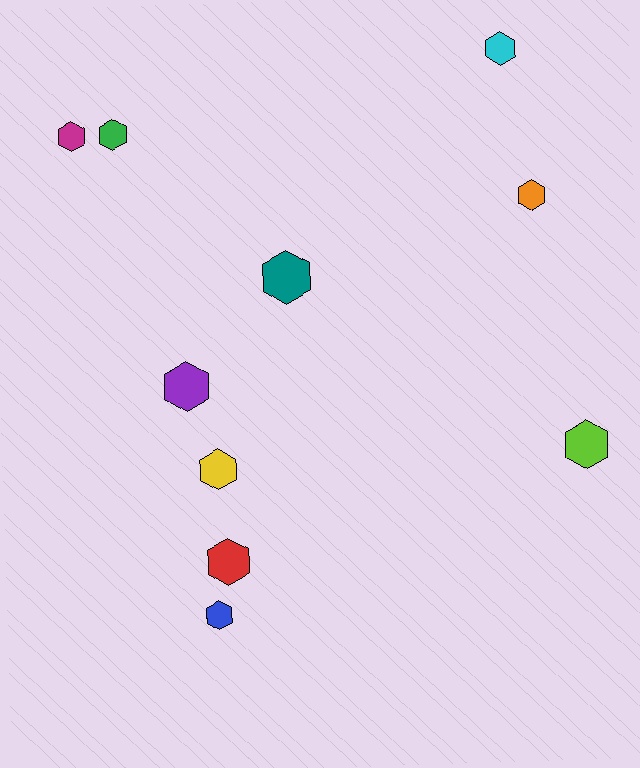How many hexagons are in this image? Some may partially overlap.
There are 10 hexagons.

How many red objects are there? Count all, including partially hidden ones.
There is 1 red object.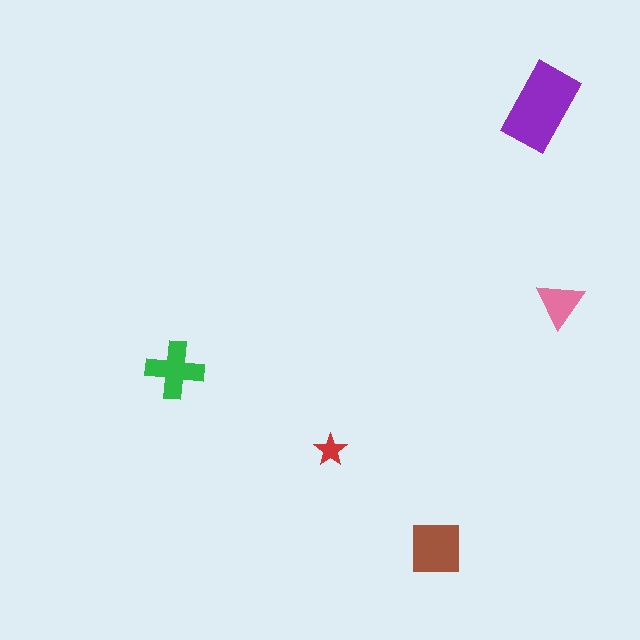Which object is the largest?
The purple rectangle.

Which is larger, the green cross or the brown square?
The brown square.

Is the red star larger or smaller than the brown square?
Smaller.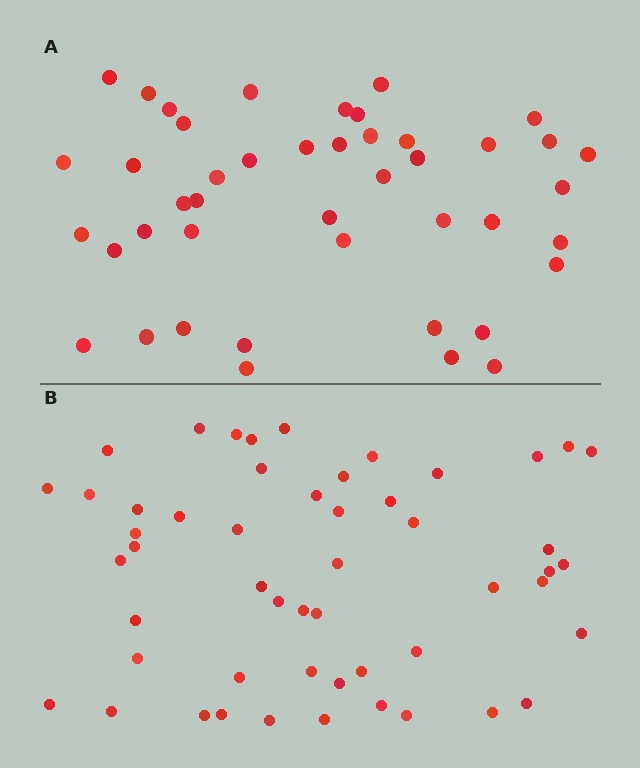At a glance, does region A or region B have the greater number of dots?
Region B (the bottom region) has more dots.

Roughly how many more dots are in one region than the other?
Region B has roughly 8 or so more dots than region A.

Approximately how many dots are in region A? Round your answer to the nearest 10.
About 40 dots. (The exact count is 44, which rounds to 40.)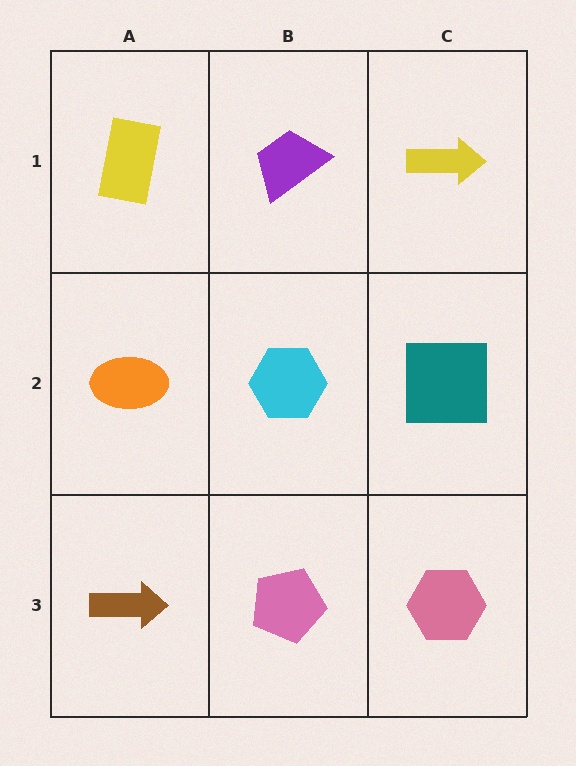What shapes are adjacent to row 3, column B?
A cyan hexagon (row 2, column B), a brown arrow (row 3, column A), a pink hexagon (row 3, column C).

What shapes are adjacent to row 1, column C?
A teal square (row 2, column C), a purple trapezoid (row 1, column B).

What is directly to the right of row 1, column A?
A purple trapezoid.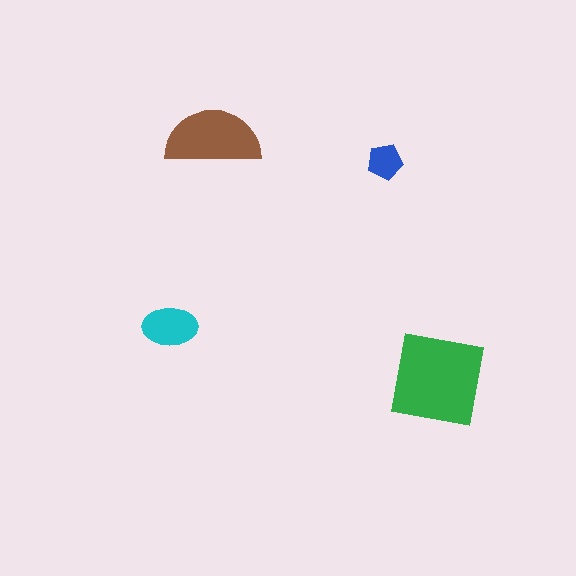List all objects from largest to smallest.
The green square, the brown semicircle, the cyan ellipse, the blue pentagon.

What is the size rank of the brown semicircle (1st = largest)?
2nd.